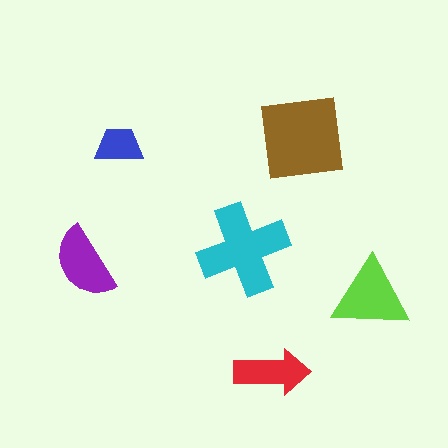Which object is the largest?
The brown square.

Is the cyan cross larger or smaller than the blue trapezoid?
Larger.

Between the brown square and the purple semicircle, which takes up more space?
The brown square.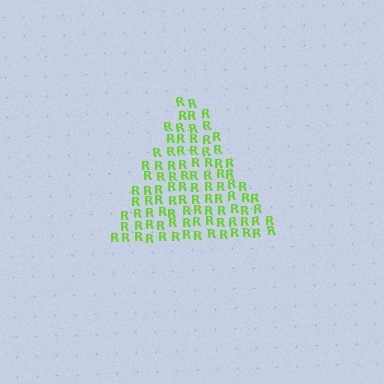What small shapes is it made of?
It is made of small letter R's.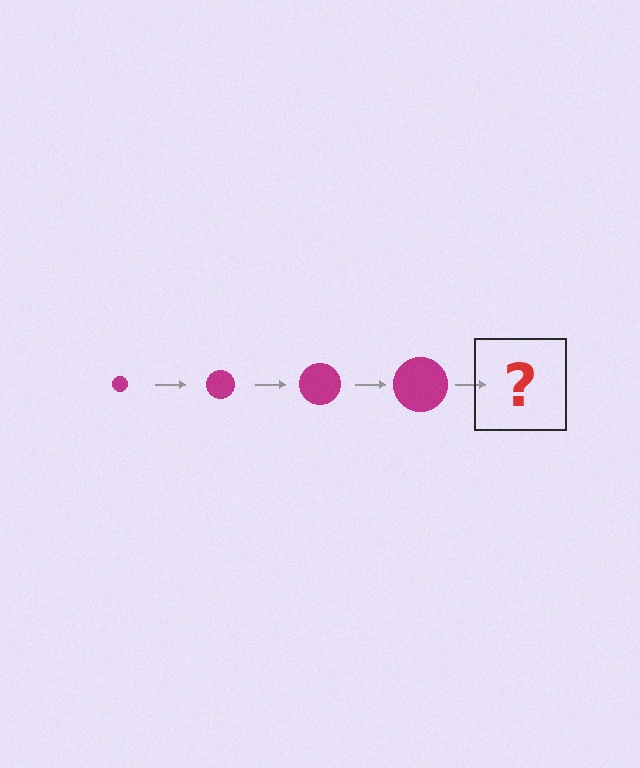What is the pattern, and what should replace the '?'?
The pattern is that the circle gets progressively larger each step. The '?' should be a magenta circle, larger than the previous one.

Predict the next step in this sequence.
The next step is a magenta circle, larger than the previous one.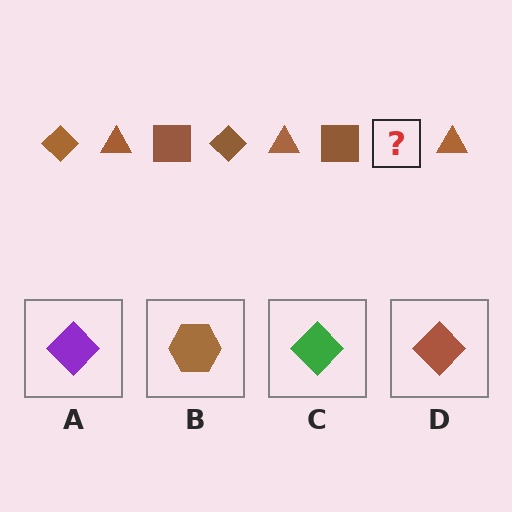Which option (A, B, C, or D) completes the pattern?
D.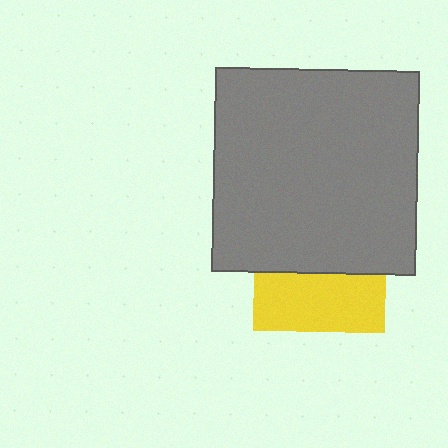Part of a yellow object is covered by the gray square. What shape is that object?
It is a square.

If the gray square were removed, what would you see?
You would see the complete yellow square.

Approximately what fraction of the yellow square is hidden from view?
Roughly 55% of the yellow square is hidden behind the gray square.